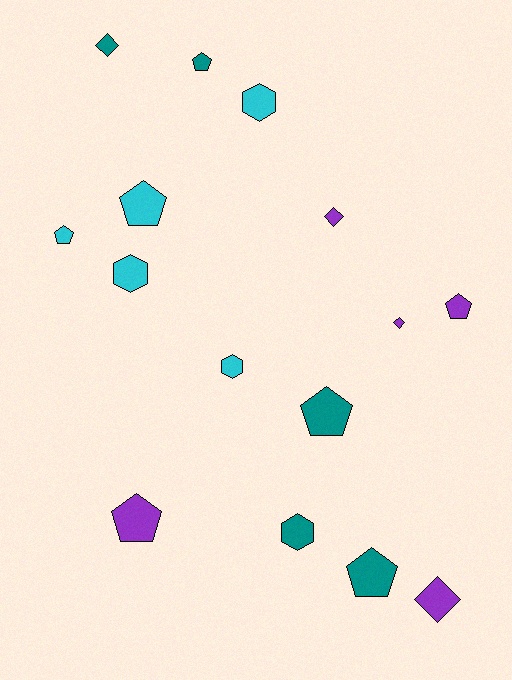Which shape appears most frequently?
Pentagon, with 7 objects.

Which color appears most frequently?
Purple, with 5 objects.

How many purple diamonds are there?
There are 3 purple diamonds.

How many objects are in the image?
There are 15 objects.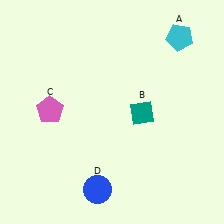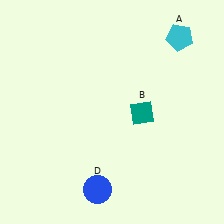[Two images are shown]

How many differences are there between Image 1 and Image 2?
There is 1 difference between the two images.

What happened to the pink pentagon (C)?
The pink pentagon (C) was removed in Image 2. It was in the top-left area of Image 1.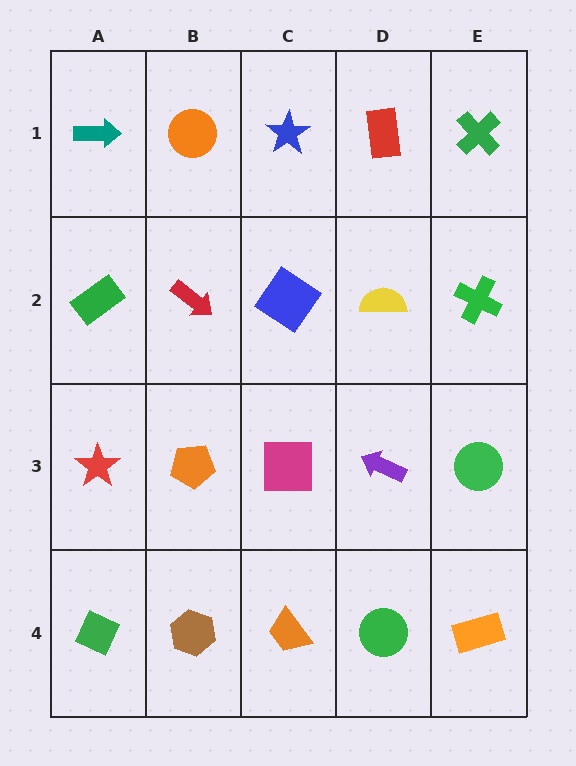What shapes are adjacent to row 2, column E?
A green cross (row 1, column E), a green circle (row 3, column E), a yellow semicircle (row 2, column D).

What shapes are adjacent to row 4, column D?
A purple arrow (row 3, column D), an orange trapezoid (row 4, column C), an orange rectangle (row 4, column E).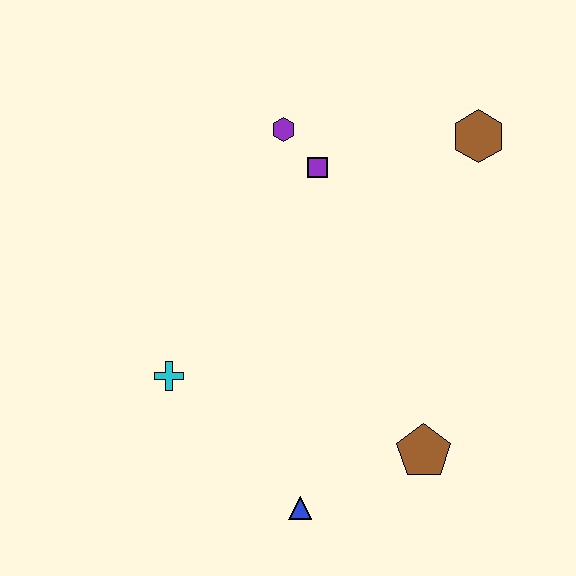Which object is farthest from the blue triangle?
The brown hexagon is farthest from the blue triangle.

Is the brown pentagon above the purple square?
No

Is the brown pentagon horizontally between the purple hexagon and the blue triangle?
No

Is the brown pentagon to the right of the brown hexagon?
No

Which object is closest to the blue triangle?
The brown pentagon is closest to the blue triangle.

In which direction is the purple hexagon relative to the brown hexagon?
The purple hexagon is to the left of the brown hexagon.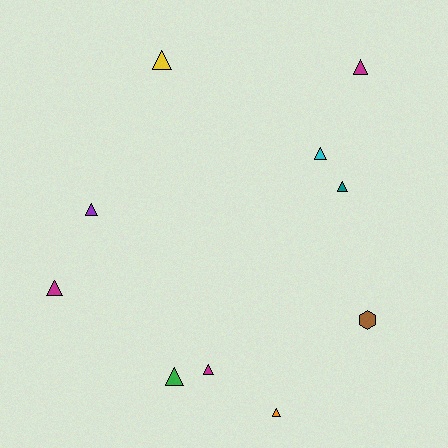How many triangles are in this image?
There are 9 triangles.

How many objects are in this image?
There are 10 objects.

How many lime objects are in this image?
There are no lime objects.